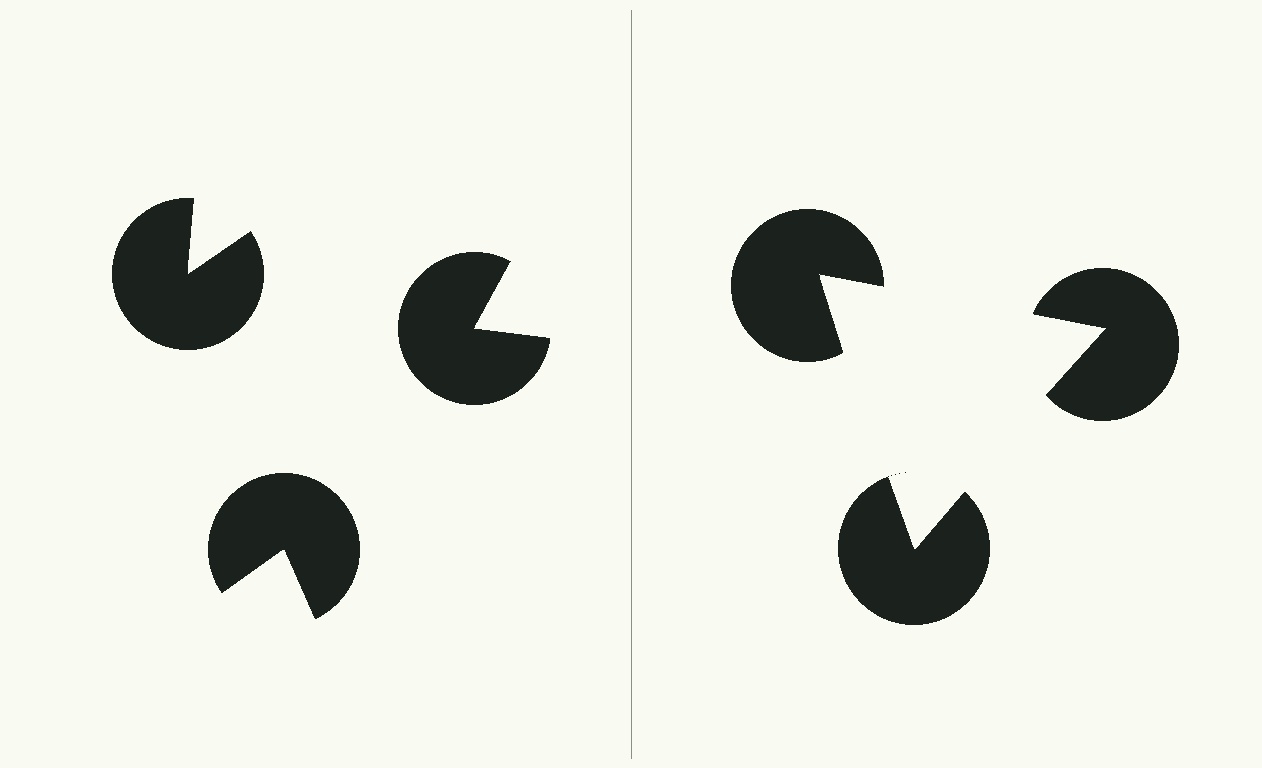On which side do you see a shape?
An illusory triangle appears on the right side. On the left side the wedge cuts are rotated, so no coherent shape forms.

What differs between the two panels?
The pac-man discs are positioned identically on both sides; only the wedge orientations differ. On the right they align to a triangle; on the left they are misaligned.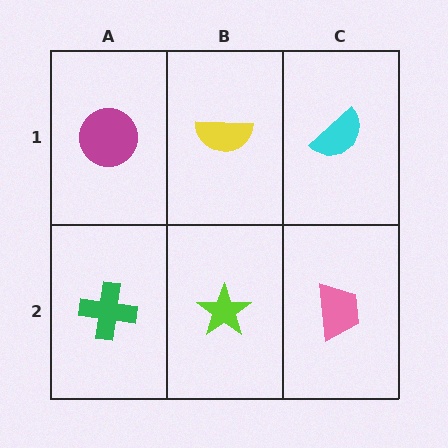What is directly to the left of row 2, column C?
A lime star.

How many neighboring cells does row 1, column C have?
2.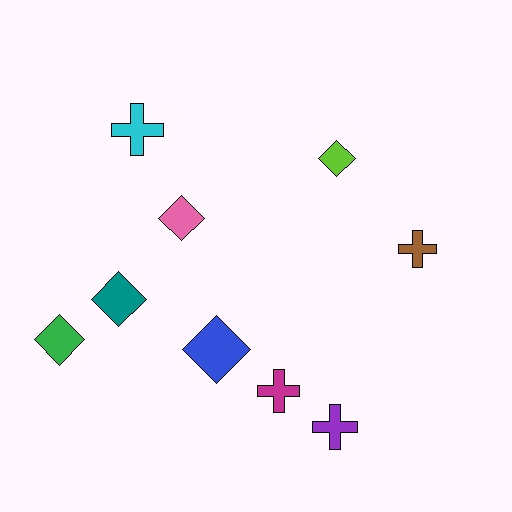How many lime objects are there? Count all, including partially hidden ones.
There is 1 lime object.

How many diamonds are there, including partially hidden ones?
There are 5 diamonds.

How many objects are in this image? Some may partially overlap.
There are 9 objects.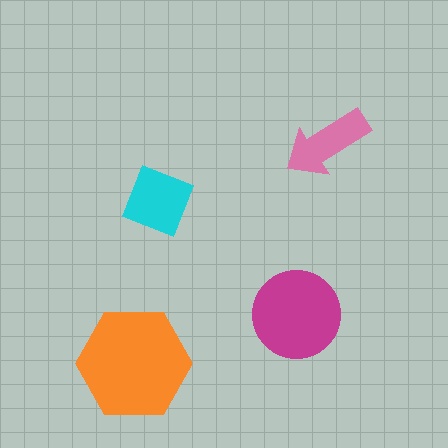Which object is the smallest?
The pink arrow.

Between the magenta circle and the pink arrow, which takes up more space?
The magenta circle.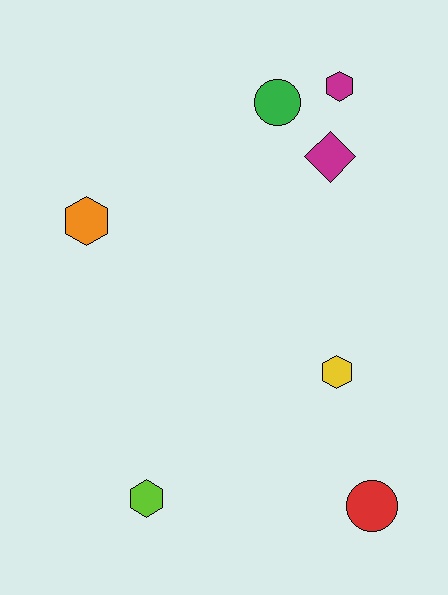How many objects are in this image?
There are 7 objects.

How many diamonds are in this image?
There is 1 diamond.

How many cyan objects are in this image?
There are no cyan objects.